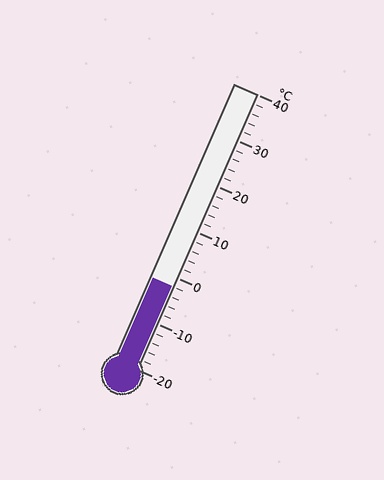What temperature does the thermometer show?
The thermometer shows approximately -2°C.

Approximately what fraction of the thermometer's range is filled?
The thermometer is filled to approximately 30% of its range.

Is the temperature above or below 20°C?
The temperature is below 20°C.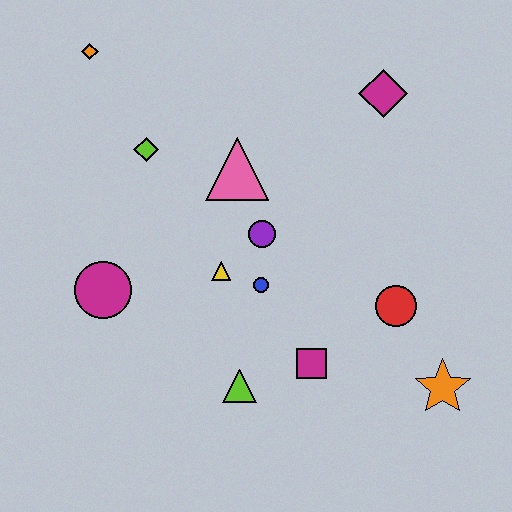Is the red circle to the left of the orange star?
Yes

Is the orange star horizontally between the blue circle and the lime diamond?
No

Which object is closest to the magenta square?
The lime triangle is closest to the magenta square.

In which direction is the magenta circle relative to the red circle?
The magenta circle is to the left of the red circle.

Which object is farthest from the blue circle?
The orange diamond is farthest from the blue circle.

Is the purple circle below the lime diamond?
Yes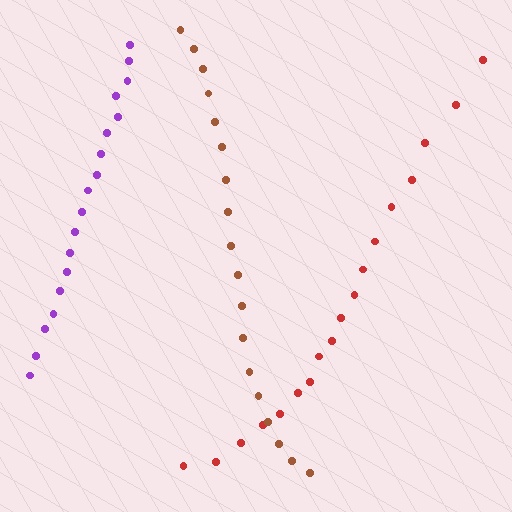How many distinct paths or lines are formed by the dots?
There are 3 distinct paths.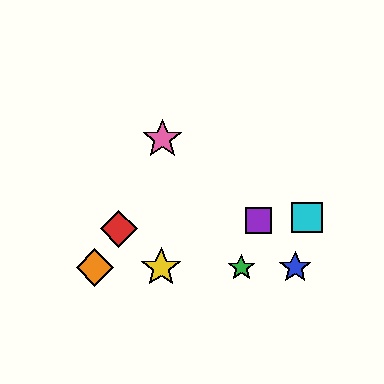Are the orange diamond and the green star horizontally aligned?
Yes, both are at y≈267.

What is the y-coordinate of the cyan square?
The cyan square is at y≈218.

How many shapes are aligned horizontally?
4 shapes (the blue star, the green star, the yellow star, the orange diamond) are aligned horizontally.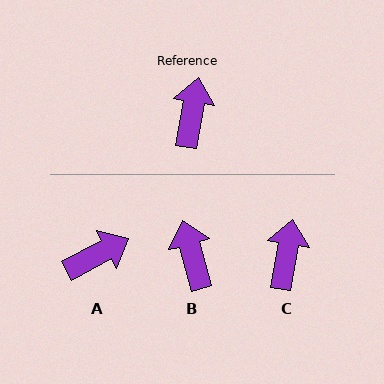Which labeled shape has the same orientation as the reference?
C.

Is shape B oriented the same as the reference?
No, it is off by about 25 degrees.